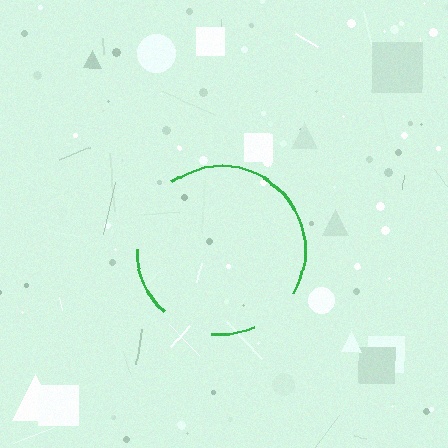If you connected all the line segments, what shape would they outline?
They would outline a circle.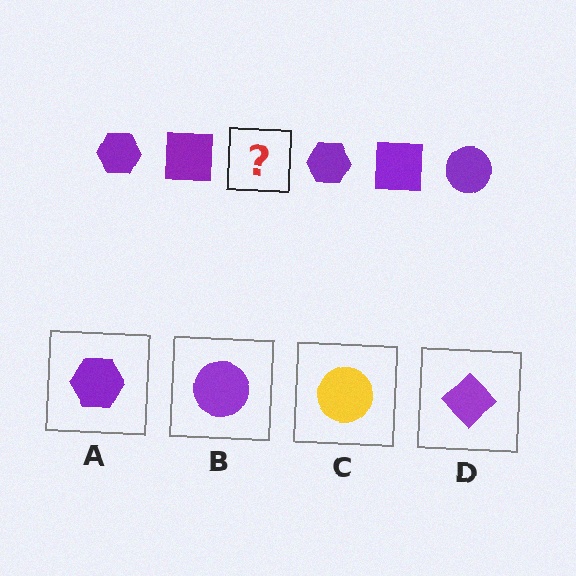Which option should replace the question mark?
Option B.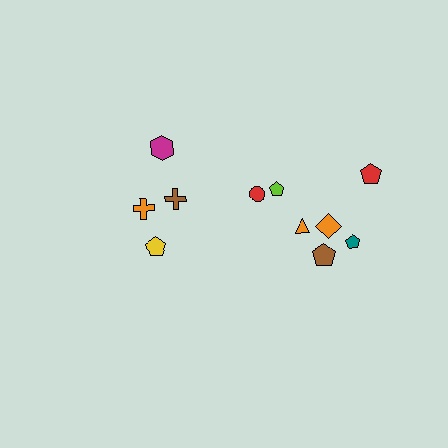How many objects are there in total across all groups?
There are 11 objects.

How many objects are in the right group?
There are 7 objects.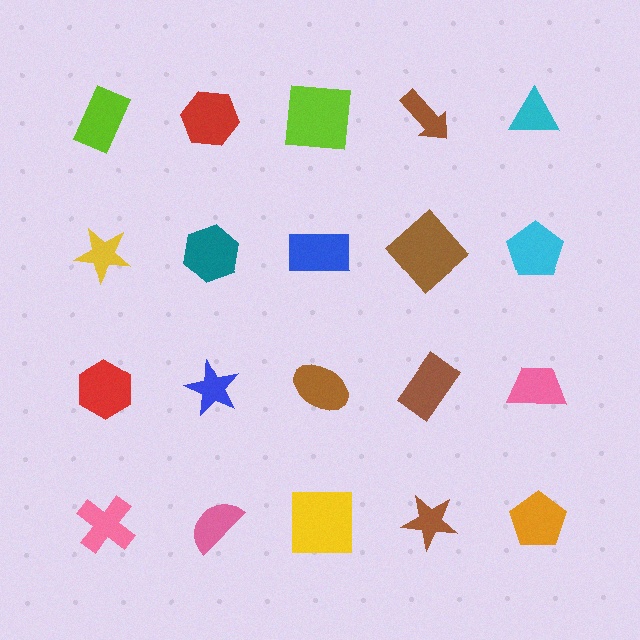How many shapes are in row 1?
5 shapes.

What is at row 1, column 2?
A red hexagon.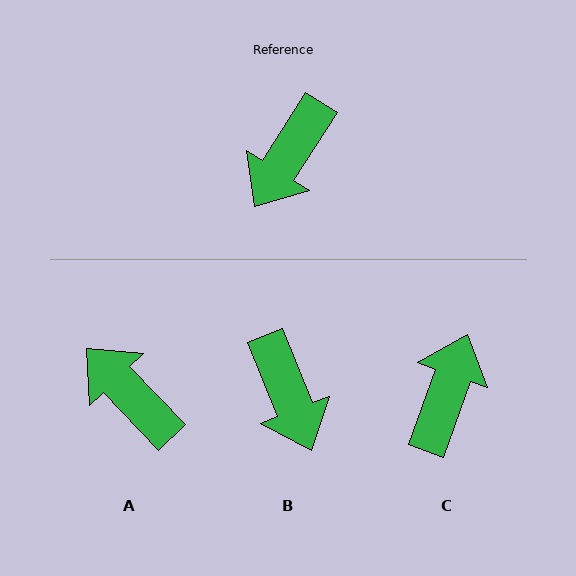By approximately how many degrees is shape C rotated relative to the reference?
Approximately 167 degrees clockwise.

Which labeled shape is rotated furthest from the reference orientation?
C, about 167 degrees away.